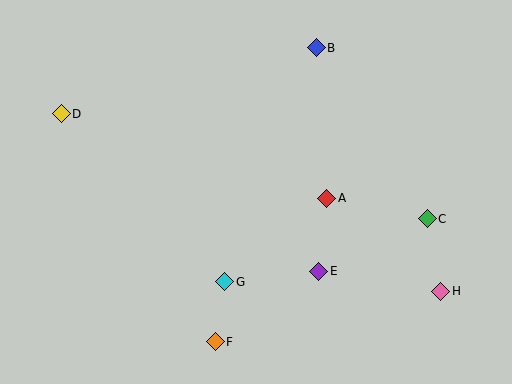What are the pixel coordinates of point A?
Point A is at (327, 198).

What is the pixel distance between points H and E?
The distance between H and E is 124 pixels.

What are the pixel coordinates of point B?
Point B is at (316, 48).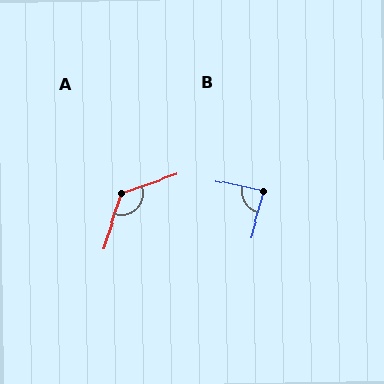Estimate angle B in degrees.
Approximately 87 degrees.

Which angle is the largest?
A, at approximately 127 degrees.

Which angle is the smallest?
B, at approximately 87 degrees.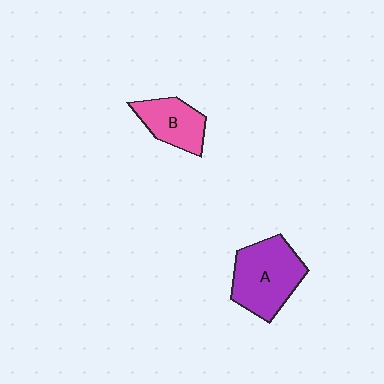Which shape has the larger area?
Shape A (purple).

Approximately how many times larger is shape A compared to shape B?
Approximately 1.6 times.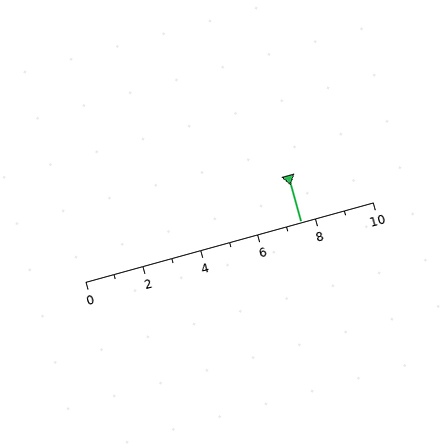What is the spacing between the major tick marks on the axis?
The major ticks are spaced 2 apart.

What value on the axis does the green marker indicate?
The marker indicates approximately 7.5.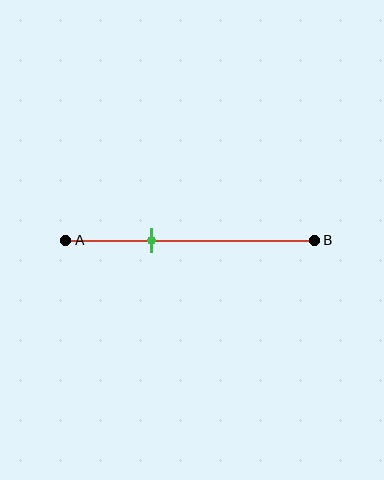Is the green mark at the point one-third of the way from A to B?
Yes, the mark is approximately at the one-third point.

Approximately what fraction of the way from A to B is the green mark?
The green mark is approximately 35% of the way from A to B.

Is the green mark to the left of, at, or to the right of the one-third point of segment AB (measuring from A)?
The green mark is approximately at the one-third point of segment AB.